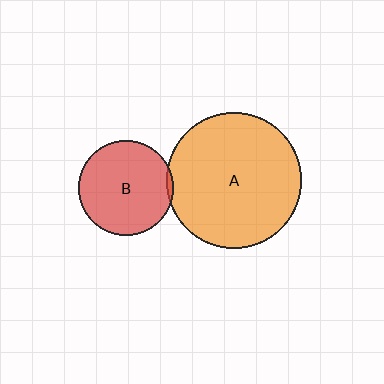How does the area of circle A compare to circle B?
Approximately 2.0 times.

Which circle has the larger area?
Circle A (orange).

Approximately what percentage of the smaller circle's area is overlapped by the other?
Approximately 5%.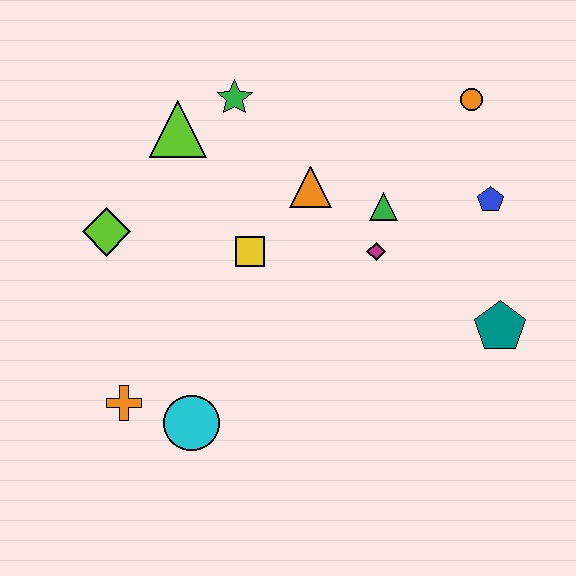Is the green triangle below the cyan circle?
No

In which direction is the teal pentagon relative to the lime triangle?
The teal pentagon is to the right of the lime triangle.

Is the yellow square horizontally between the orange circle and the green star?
Yes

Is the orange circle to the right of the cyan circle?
Yes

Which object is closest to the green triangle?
The magenta diamond is closest to the green triangle.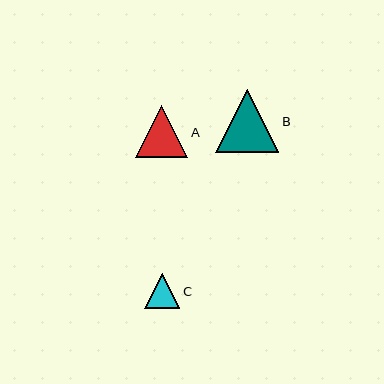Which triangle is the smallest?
Triangle C is the smallest with a size of approximately 35 pixels.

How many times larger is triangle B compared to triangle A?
Triangle B is approximately 1.2 times the size of triangle A.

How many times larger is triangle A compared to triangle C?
Triangle A is approximately 1.5 times the size of triangle C.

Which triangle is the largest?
Triangle B is the largest with a size of approximately 63 pixels.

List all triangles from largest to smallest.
From largest to smallest: B, A, C.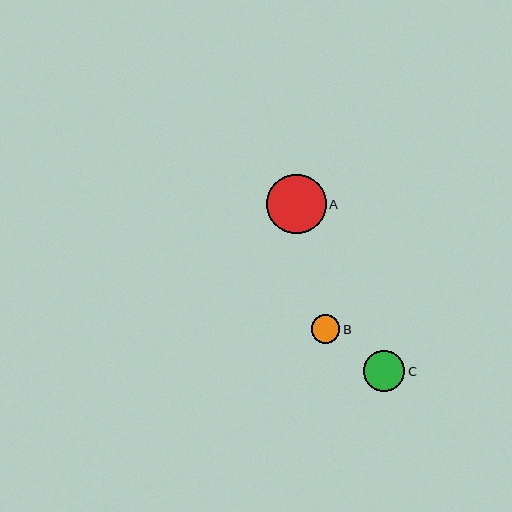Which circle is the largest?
Circle A is the largest with a size of approximately 60 pixels.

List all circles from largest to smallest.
From largest to smallest: A, C, B.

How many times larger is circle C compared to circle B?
Circle C is approximately 1.4 times the size of circle B.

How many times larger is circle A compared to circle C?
Circle A is approximately 1.5 times the size of circle C.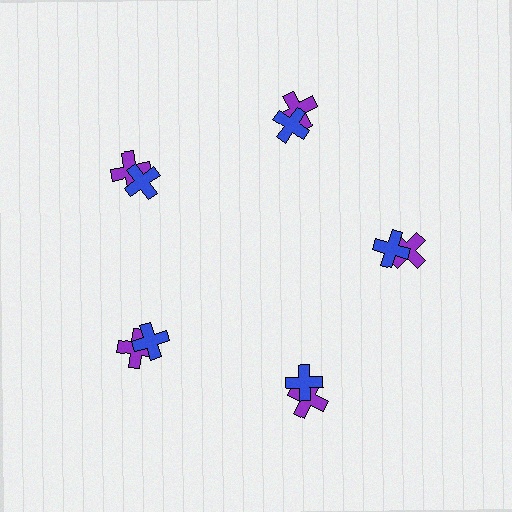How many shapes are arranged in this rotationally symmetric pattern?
There are 10 shapes, arranged in 5 groups of 2.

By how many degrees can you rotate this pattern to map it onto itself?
The pattern maps onto itself every 72 degrees of rotation.